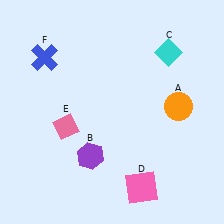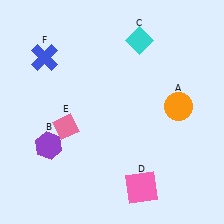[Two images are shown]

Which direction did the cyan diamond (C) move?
The cyan diamond (C) moved left.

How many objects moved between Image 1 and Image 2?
2 objects moved between the two images.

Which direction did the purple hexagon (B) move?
The purple hexagon (B) moved left.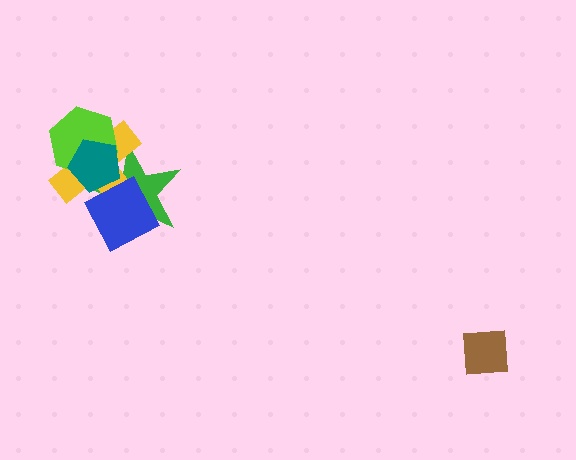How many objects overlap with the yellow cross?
4 objects overlap with the yellow cross.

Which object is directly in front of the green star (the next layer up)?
The yellow cross is directly in front of the green star.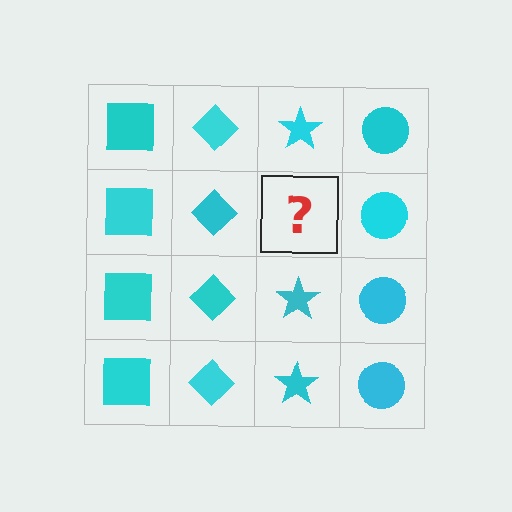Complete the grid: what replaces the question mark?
The question mark should be replaced with a cyan star.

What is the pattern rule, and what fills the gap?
The rule is that each column has a consistent shape. The gap should be filled with a cyan star.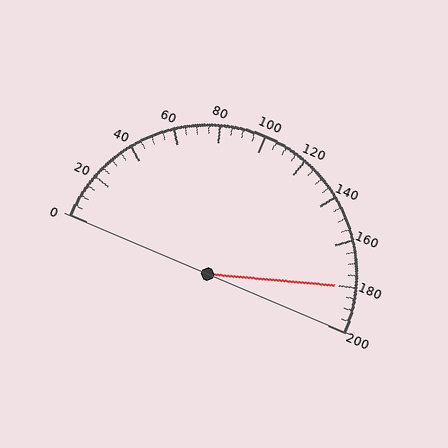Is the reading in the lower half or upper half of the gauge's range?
The reading is in the upper half of the range (0 to 200).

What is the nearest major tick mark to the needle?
The nearest major tick mark is 180.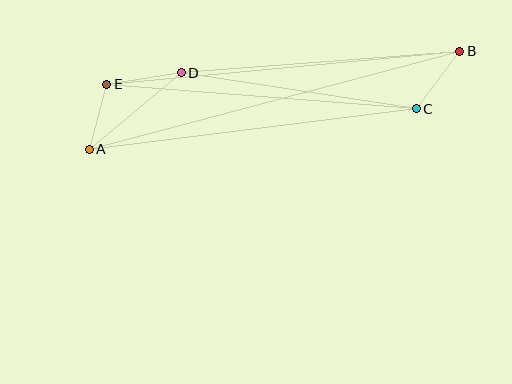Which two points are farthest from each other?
Points A and B are farthest from each other.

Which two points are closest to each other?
Points A and E are closest to each other.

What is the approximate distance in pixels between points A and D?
The distance between A and D is approximately 119 pixels.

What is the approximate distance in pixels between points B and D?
The distance between B and D is approximately 280 pixels.